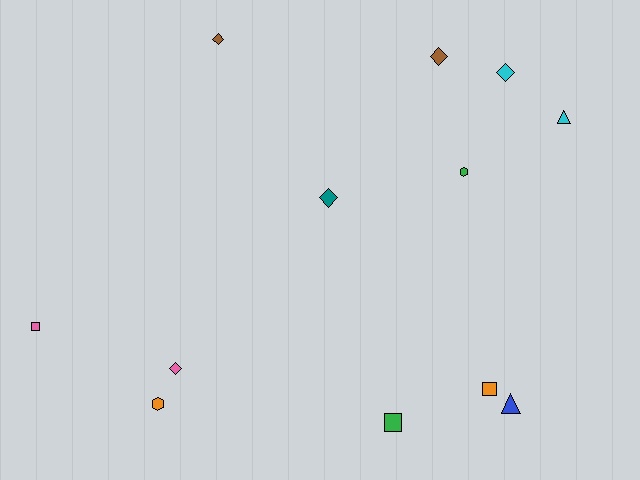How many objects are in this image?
There are 12 objects.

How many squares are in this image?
There are 3 squares.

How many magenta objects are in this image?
There are no magenta objects.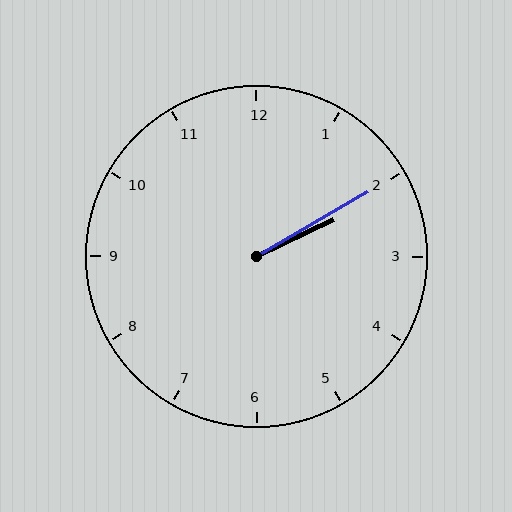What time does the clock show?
2:10.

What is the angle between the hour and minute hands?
Approximately 5 degrees.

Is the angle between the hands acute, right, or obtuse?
It is acute.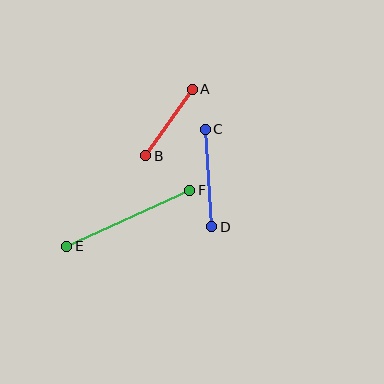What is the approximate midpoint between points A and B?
The midpoint is at approximately (169, 123) pixels.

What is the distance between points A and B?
The distance is approximately 81 pixels.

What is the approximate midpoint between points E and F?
The midpoint is at approximately (128, 218) pixels.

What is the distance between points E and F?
The distance is approximately 135 pixels.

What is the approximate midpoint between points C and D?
The midpoint is at approximately (209, 178) pixels.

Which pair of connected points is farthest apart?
Points E and F are farthest apart.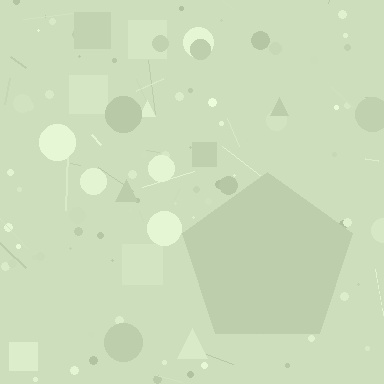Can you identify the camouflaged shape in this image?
The camouflaged shape is a pentagon.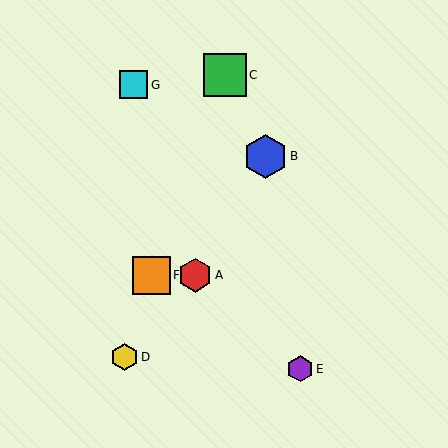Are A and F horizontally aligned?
Yes, both are at y≈275.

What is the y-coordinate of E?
Object E is at y≈369.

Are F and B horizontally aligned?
No, F is at y≈275 and B is at y≈156.